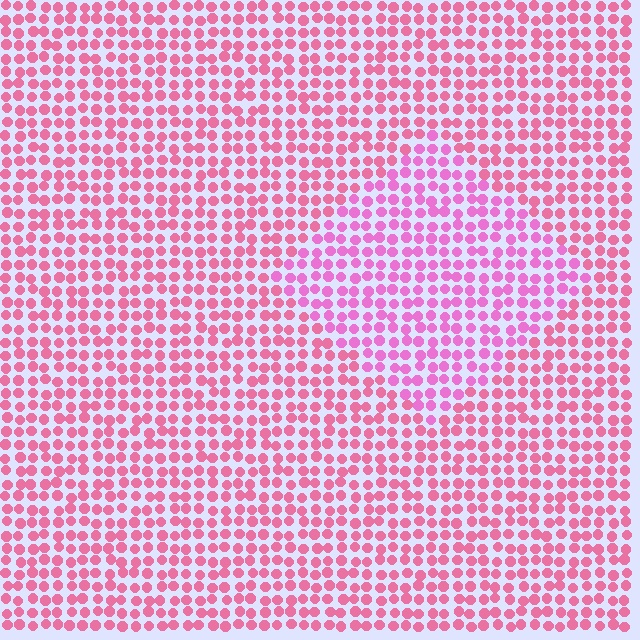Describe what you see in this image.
The image is filled with small pink elements in a uniform arrangement. A diamond-shaped region is visible where the elements are tinted to a slightly different hue, forming a subtle color boundary.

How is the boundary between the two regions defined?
The boundary is defined purely by a slight shift in hue (about 24 degrees). Spacing, size, and orientation are identical on both sides.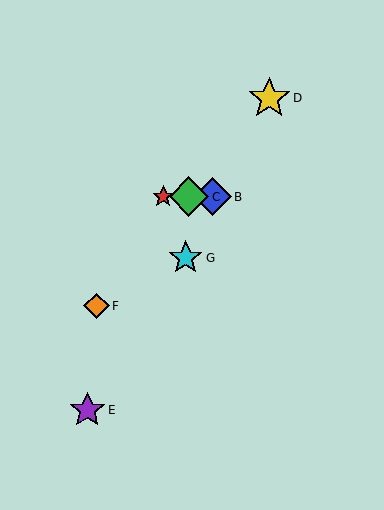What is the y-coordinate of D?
Object D is at y≈98.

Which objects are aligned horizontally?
Objects A, B, C are aligned horizontally.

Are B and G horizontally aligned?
No, B is at y≈197 and G is at y≈258.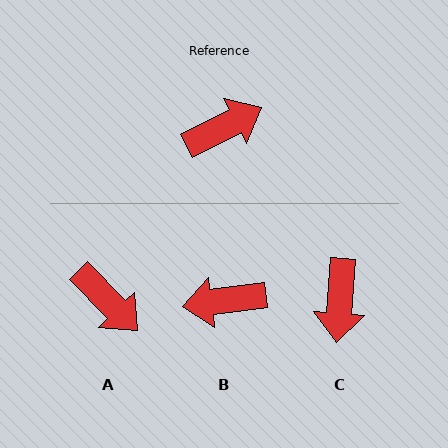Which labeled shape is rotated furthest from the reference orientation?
B, about 160 degrees away.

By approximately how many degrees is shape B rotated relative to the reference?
Approximately 160 degrees counter-clockwise.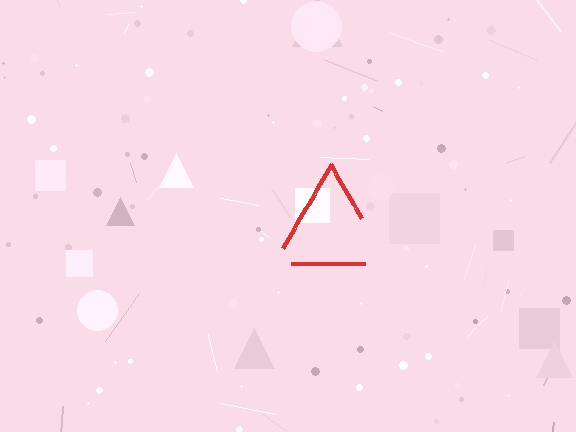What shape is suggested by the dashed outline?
The dashed outline suggests a triangle.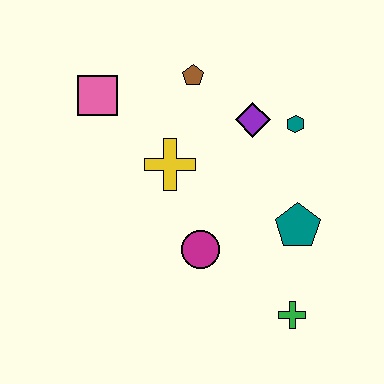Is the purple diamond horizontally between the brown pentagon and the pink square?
No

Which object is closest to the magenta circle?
The yellow cross is closest to the magenta circle.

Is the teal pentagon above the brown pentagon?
No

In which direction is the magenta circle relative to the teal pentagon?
The magenta circle is to the left of the teal pentagon.